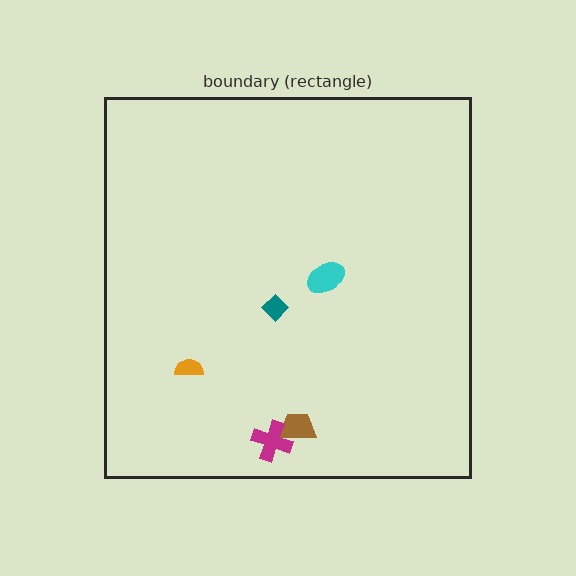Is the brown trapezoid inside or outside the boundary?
Inside.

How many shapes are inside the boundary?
5 inside, 0 outside.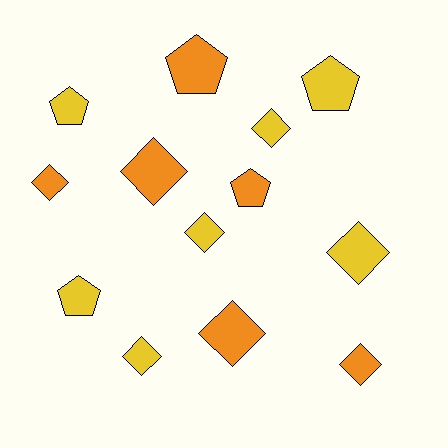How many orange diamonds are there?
There are 4 orange diamonds.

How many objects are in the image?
There are 13 objects.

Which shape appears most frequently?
Diamond, with 8 objects.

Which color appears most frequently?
Yellow, with 7 objects.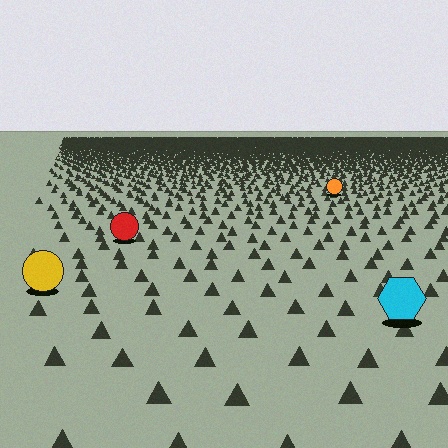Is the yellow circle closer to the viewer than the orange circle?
Yes. The yellow circle is closer — you can tell from the texture gradient: the ground texture is coarser near it.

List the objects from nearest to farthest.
From nearest to farthest: the cyan hexagon, the yellow circle, the red circle, the orange circle.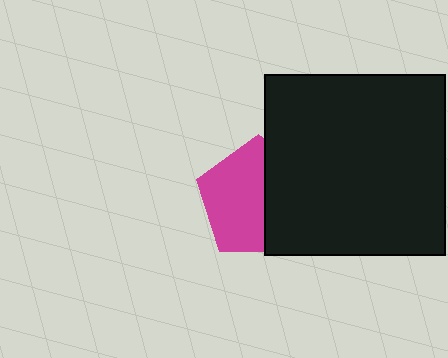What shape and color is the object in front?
The object in front is a black square.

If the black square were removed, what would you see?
You would see the complete magenta pentagon.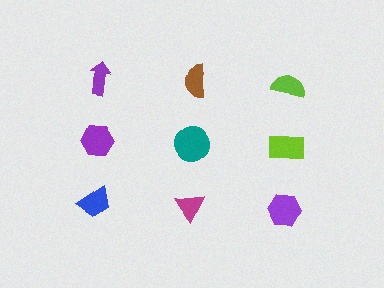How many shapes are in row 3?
3 shapes.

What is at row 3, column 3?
A purple hexagon.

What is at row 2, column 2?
A teal circle.